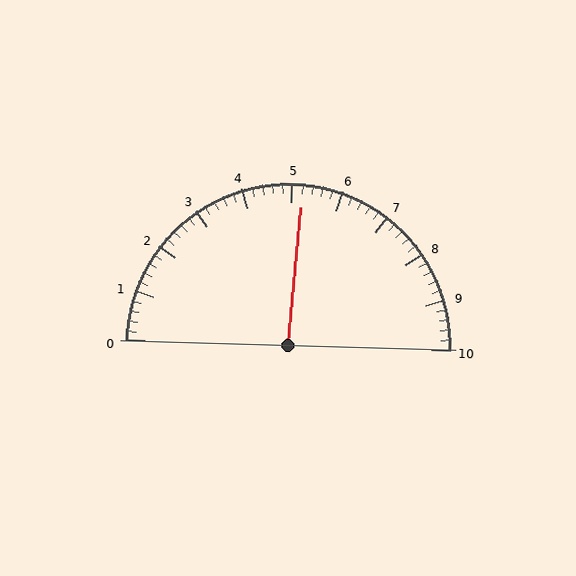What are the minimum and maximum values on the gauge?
The gauge ranges from 0 to 10.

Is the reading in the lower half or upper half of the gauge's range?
The reading is in the upper half of the range (0 to 10).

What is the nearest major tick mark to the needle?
The nearest major tick mark is 5.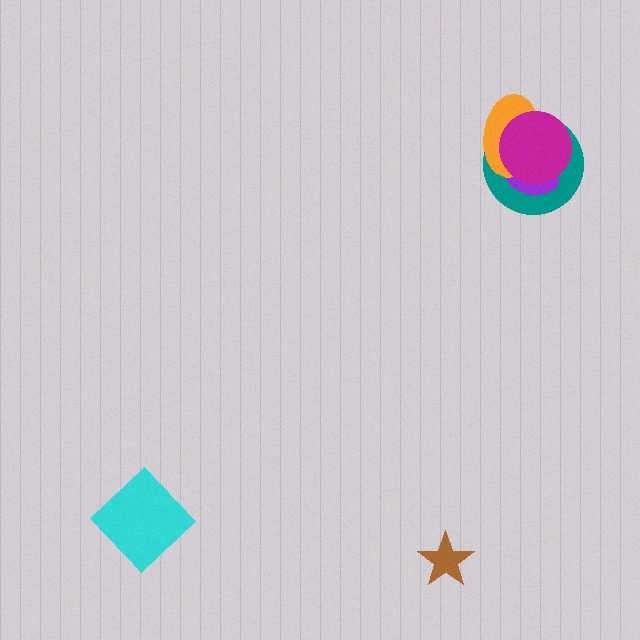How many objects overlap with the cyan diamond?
0 objects overlap with the cyan diamond.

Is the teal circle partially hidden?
Yes, it is partially covered by another shape.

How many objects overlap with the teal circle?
3 objects overlap with the teal circle.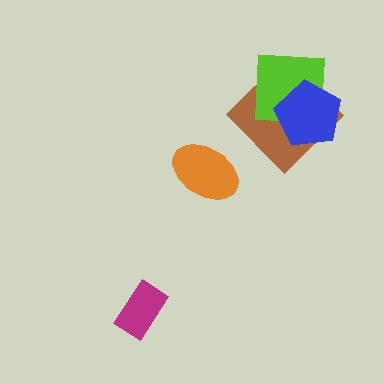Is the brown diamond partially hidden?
Yes, it is partially covered by another shape.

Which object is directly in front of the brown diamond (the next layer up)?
The lime square is directly in front of the brown diamond.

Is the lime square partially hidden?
Yes, it is partially covered by another shape.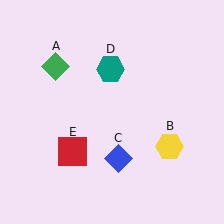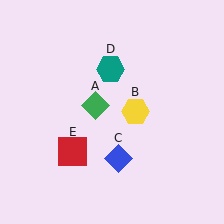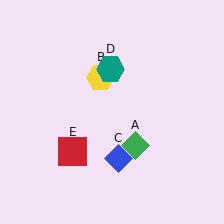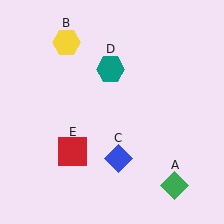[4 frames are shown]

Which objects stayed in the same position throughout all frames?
Blue diamond (object C) and teal hexagon (object D) and red square (object E) remained stationary.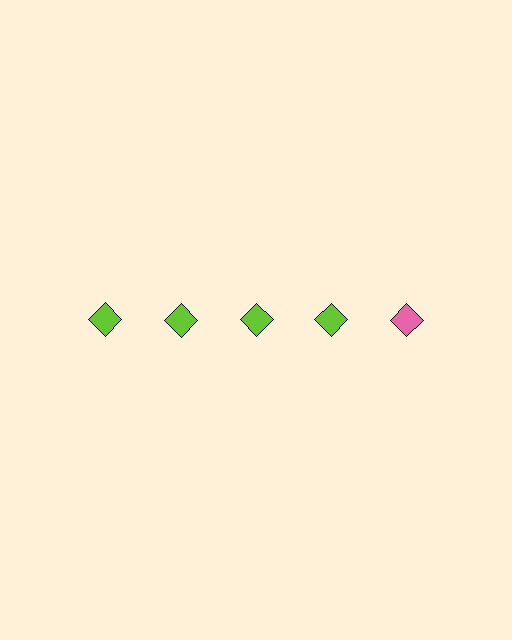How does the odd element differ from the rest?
It has a different color: pink instead of lime.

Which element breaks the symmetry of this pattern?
The pink diamond in the top row, rightmost column breaks the symmetry. All other shapes are lime diamonds.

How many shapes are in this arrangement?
There are 5 shapes arranged in a grid pattern.